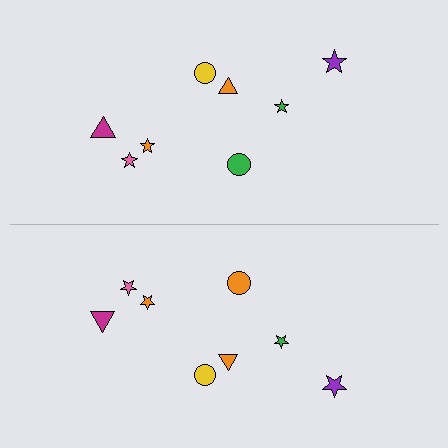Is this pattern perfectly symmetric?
No, the pattern is not perfectly symmetric. The orange circle on the bottom side breaks the symmetry — its mirror counterpart is green.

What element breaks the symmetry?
The orange circle on the bottom side breaks the symmetry — its mirror counterpart is green.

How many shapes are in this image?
There are 16 shapes in this image.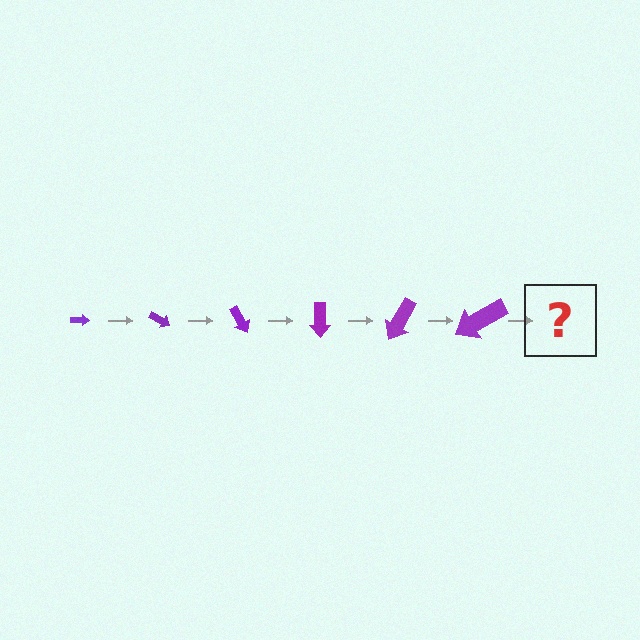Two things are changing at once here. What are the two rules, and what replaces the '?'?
The two rules are that the arrow grows larger each step and it rotates 30 degrees each step. The '?' should be an arrow, larger than the previous one and rotated 180 degrees from the start.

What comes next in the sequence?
The next element should be an arrow, larger than the previous one and rotated 180 degrees from the start.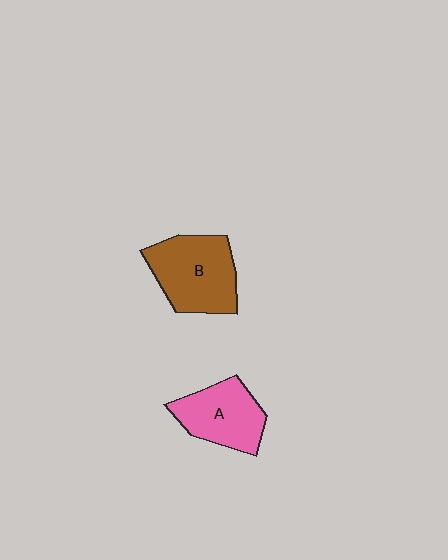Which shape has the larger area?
Shape B (brown).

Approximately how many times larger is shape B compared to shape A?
Approximately 1.3 times.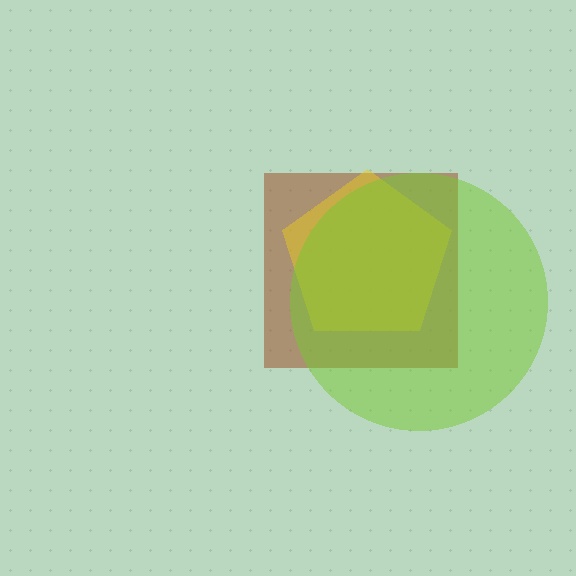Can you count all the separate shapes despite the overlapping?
Yes, there are 3 separate shapes.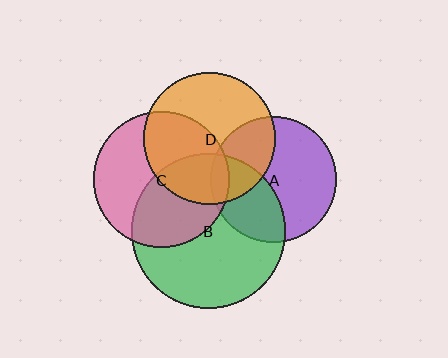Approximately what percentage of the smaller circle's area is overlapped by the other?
Approximately 35%.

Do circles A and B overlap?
Yes.